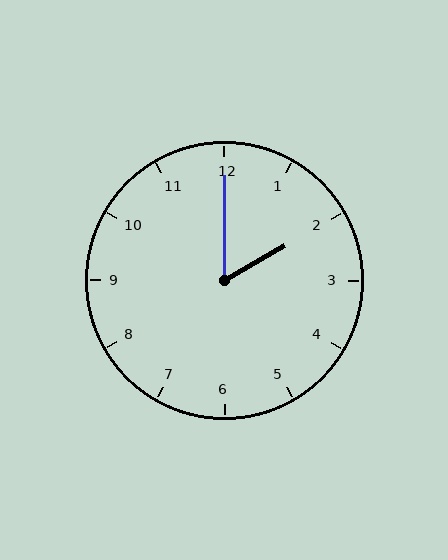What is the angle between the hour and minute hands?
Approximately 60 degrees.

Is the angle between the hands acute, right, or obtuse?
It is acute.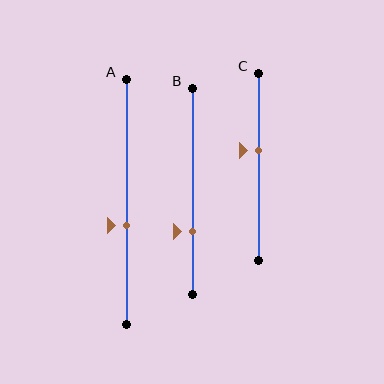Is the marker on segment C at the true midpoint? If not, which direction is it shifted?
No, the marker on segment C is shifted upward by about 9% of the segment length.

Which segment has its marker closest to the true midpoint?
Segment C has its marker closest to the true midpoint.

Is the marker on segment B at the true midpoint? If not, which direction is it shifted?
No, the marker on segment B is shifted downward by about 20% of the segment length.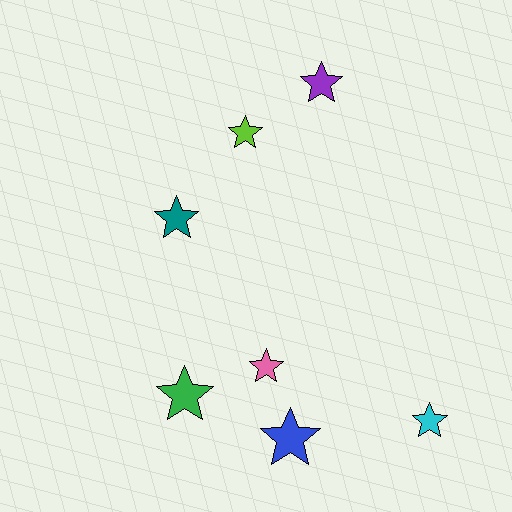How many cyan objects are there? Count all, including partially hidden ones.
There is 1 cyan object.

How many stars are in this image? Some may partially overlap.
There are 7 stars.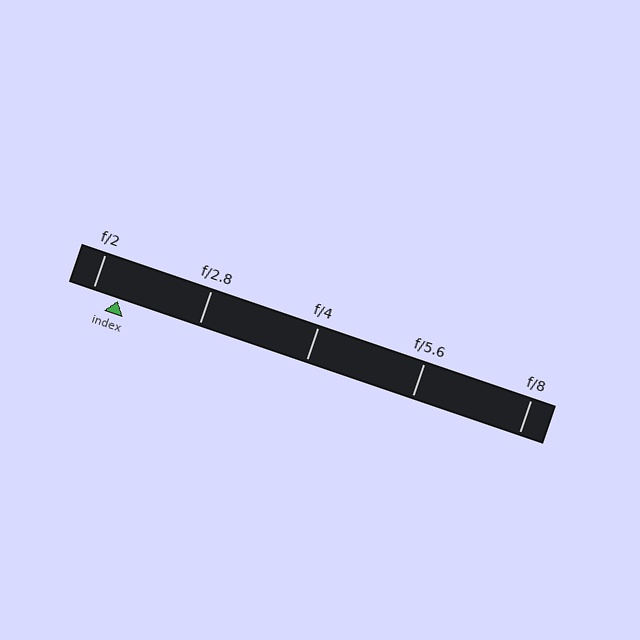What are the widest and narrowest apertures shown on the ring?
The widest aperture shown is f/2 and the narrowest is f/8.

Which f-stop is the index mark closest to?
The index mark is closest to f/2.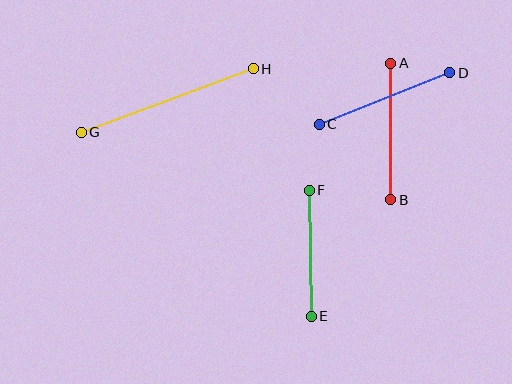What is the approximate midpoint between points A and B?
The midpoint is at approximately (391, 131) pixels.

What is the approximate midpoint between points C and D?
The midpoint is at approximately (385, 99) pixels.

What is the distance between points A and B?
The distance is approximately 137 pixels.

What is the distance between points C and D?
The distance is approximately 140 pixels.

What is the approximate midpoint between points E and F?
The midpoint is at approximately (310, 253) pixels.